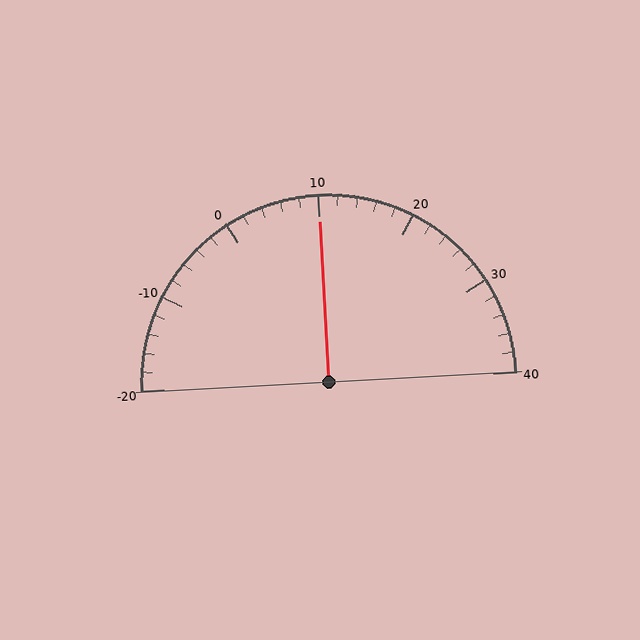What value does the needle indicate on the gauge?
The needle indicates approximately 10.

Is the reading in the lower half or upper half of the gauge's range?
The reading is in the upper half of the range (-20 to 40).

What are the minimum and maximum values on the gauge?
The gauge ranges from -20 to 40.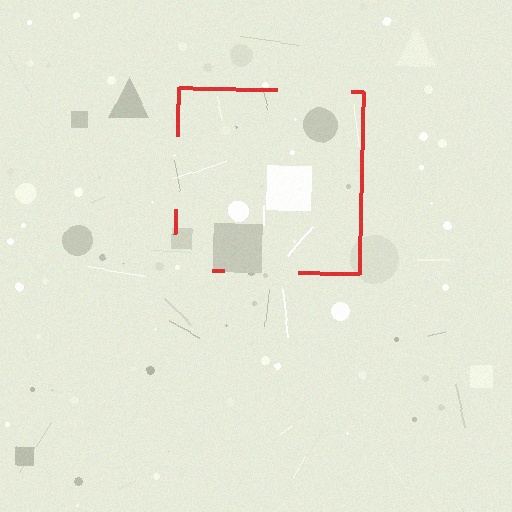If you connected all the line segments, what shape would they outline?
They would outline a square.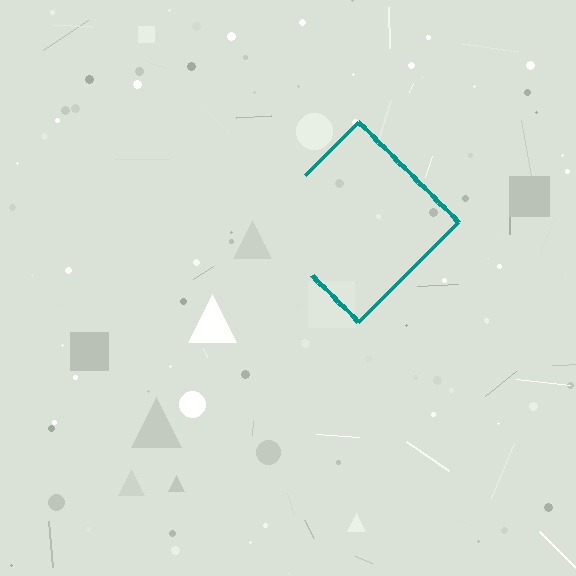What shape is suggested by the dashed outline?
The dashed outline suggests a diamond.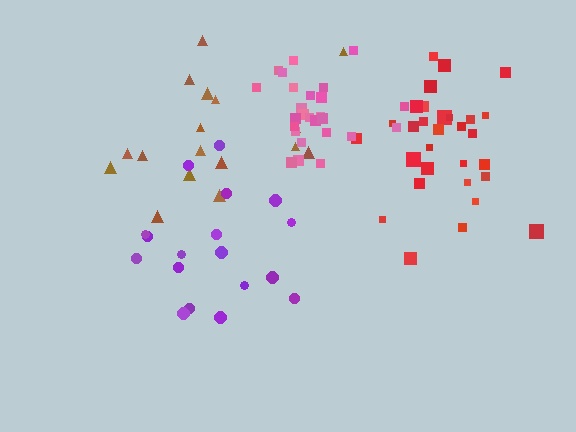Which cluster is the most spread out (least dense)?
Brown.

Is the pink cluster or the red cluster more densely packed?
Pink.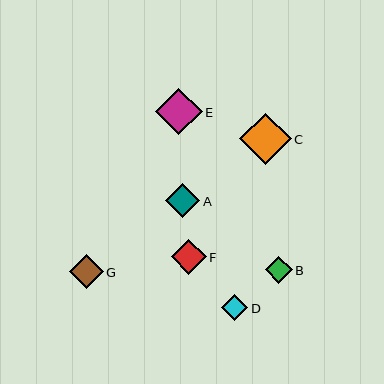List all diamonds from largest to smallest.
From largest to smallest: C, E, F, G, A, B, D.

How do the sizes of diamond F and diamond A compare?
Diamond F and diamond A are approximately the same size.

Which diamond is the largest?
Diamond C is the largest with a size of approximately 51 pixels.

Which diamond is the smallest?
Diamond D is the smallest with a size of approximately 26 pixels.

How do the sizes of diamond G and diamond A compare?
Diamond G and diamond A are approximately the same size.